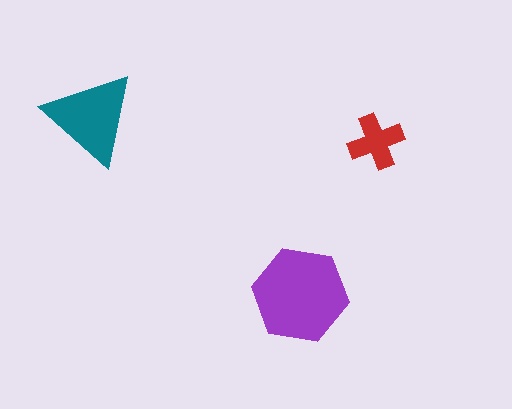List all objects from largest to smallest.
The purple hexagon, the teal triangle, the red cross.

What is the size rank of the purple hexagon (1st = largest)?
1st.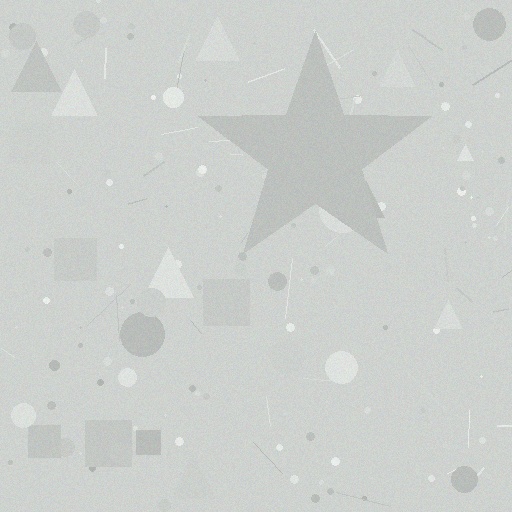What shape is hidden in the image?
A star is hidden in the image.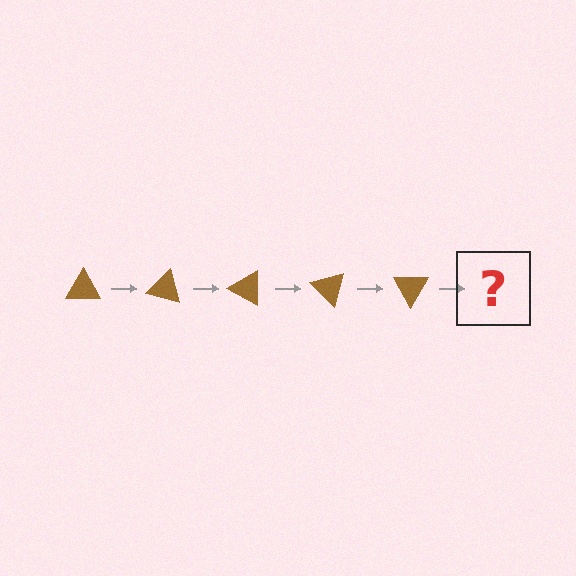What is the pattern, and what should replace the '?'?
The pattern is that the triangle rotates 15 degrees each step. The '?' should be a brown triangle rotated 75 degrees.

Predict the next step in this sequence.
The next step is a brown triangle rotated 75 degrees.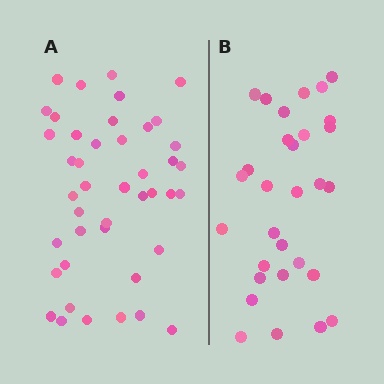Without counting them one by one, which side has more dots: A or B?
Region A (the left region) has more dots.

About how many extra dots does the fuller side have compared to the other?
Region A has approximately 15 more dots than region B.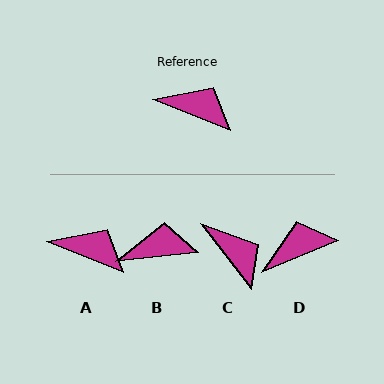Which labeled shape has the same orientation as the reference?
A.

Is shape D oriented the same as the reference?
No, it is off by about 45 degrees.